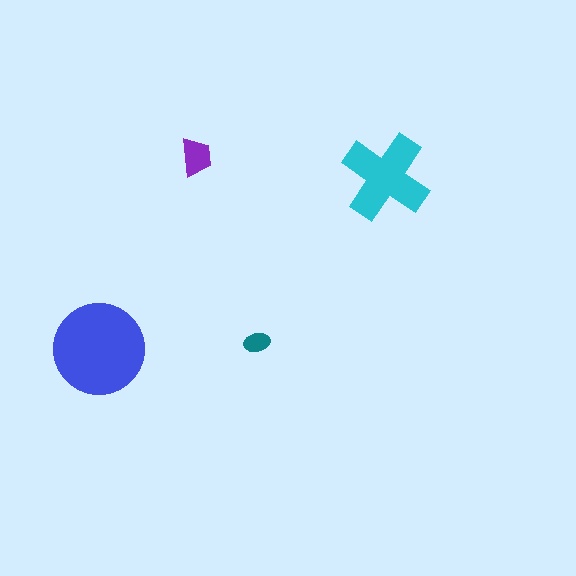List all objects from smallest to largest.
The teal ellipse, the purple trapezoid, the cyan cross, the blue circle.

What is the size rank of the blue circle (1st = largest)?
1st.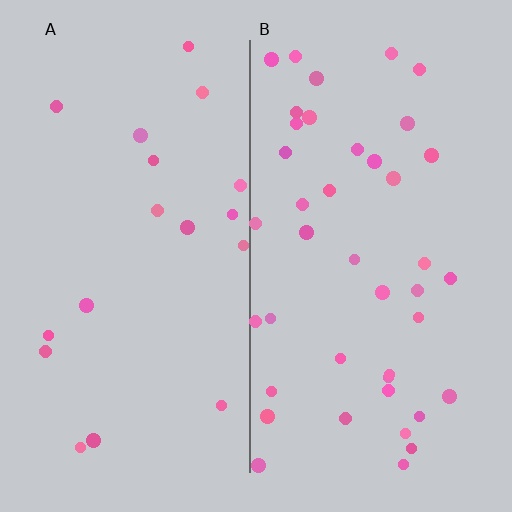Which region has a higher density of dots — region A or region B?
B (the right).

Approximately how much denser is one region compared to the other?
Approximately 2.3× — region B over region A.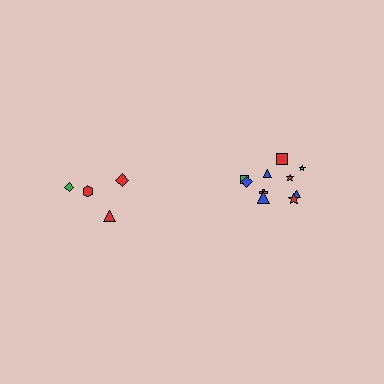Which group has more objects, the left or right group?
The right group.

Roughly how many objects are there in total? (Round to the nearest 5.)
Roughly 15 objects in total.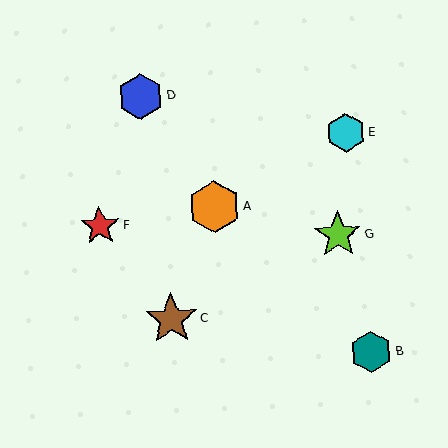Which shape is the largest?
The brown star (labeled C) is the largest.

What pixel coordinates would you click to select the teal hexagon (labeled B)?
Click at (371, 352) to select the teal hexagon B.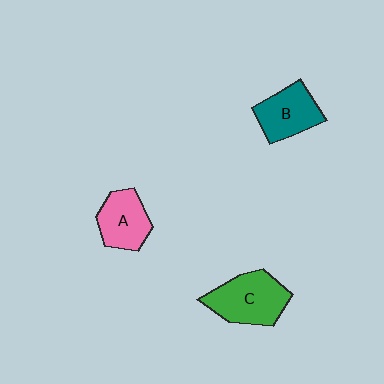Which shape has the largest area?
Shape C (green).